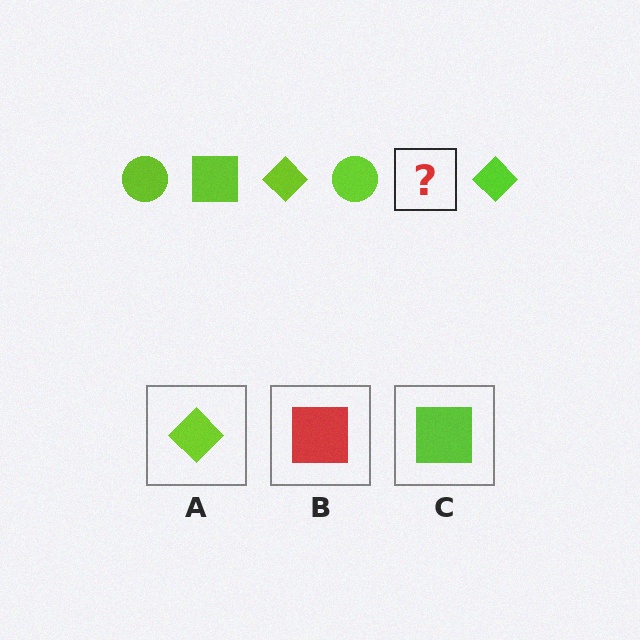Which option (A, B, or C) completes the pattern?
C.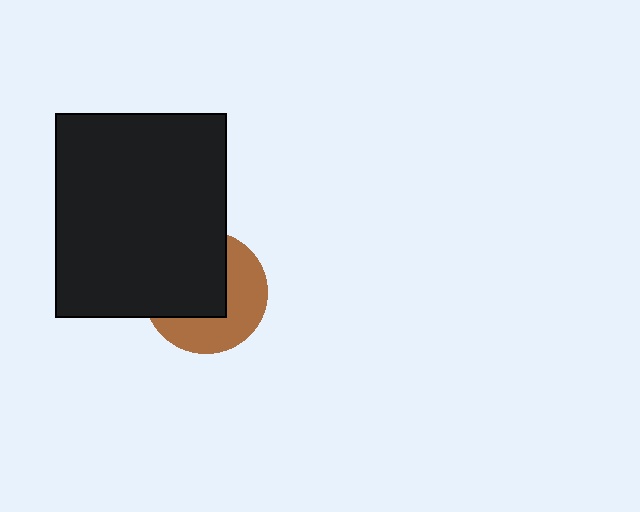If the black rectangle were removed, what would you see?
You would see the complete brown circle.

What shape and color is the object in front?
The object in front is a black rectangle.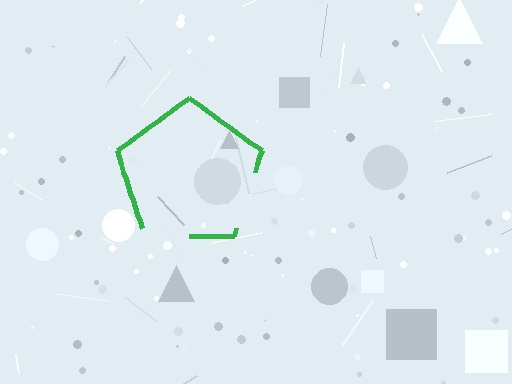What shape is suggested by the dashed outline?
The dashed outline suggests a pentagon.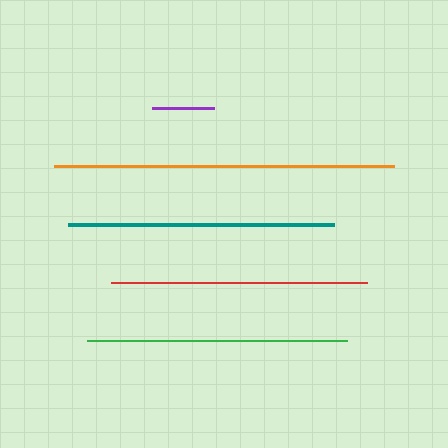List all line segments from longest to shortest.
From longest to shortest: orange, teal, green, red, purple.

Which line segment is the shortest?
The purple line is the shortest at approximately 62 pixels.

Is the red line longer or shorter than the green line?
The green line is longer than the red line.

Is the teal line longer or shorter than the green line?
The teal line is longer than the green line.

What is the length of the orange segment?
The orange segment is approximately 341 pixels long.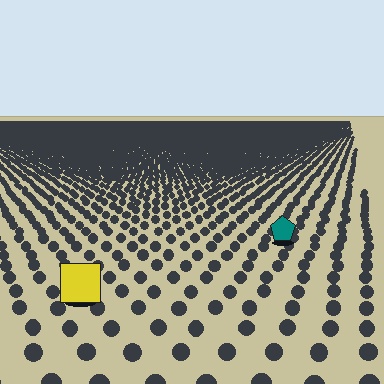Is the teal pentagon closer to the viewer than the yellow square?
No. The yellow square is closer — you can tell from the texture gradient: the ground texture is coarser near it.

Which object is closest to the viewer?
The yellow square is closest. The texture marks near it are larger and more spread out.